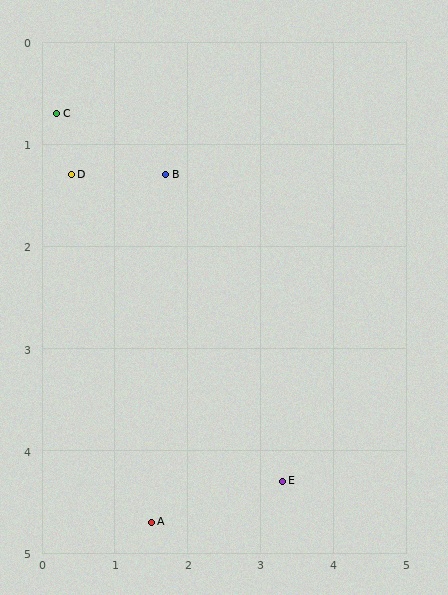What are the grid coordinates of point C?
Point C is at approximately (0.2, 0.7).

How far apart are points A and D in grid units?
Points A and D are about 3.6 grid units apart.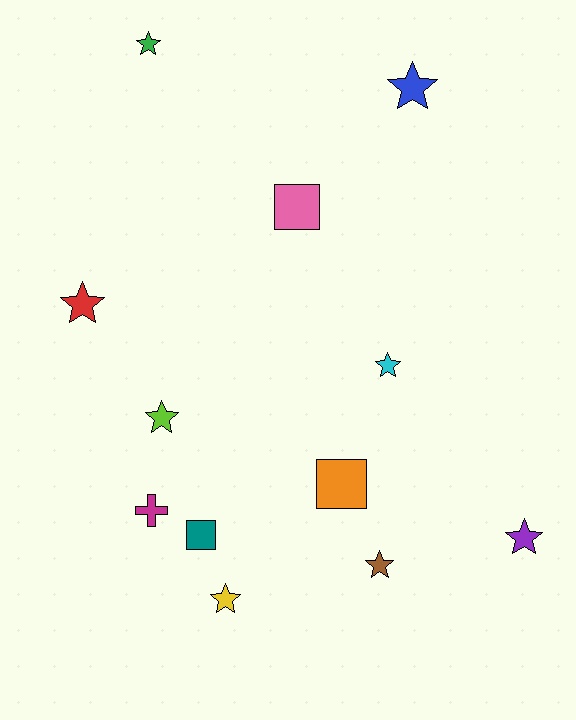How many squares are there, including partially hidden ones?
There are 3 squares.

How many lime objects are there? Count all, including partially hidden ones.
There is 1 lime object.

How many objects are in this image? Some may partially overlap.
There are 12 objects.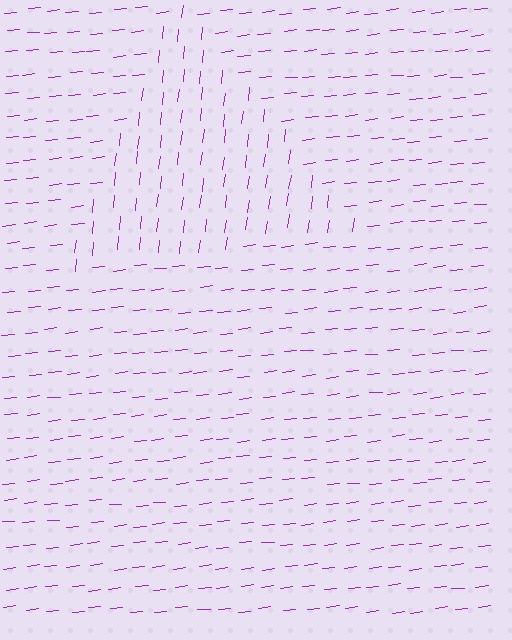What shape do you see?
I see a triangle.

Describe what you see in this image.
The image is filled with small purple line segments. A triangle region in the image has lines oriented differently from the surrounding lines, creating a visible texture boundary.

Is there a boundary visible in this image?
Yes, there is a texture boundary formed by a change in line orientation.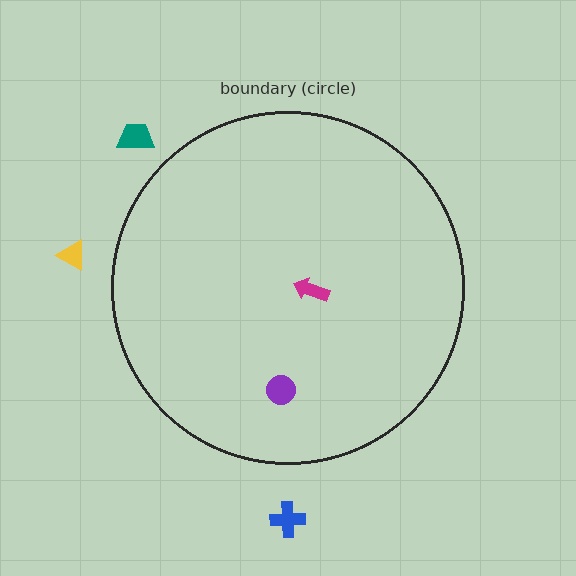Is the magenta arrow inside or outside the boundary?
Inside.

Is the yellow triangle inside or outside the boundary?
Outside.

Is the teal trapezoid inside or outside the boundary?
Outside.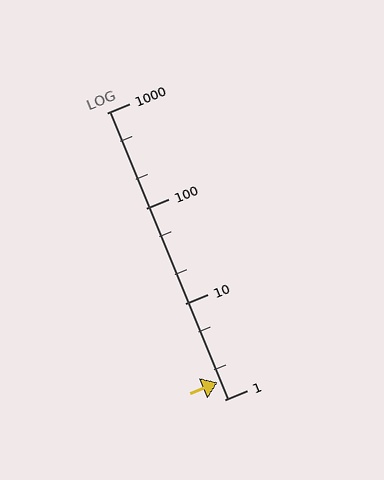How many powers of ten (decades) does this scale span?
The scale spans 3 decades, from 1 to 1000.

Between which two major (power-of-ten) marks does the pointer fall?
The pointer is between 1 and 10.